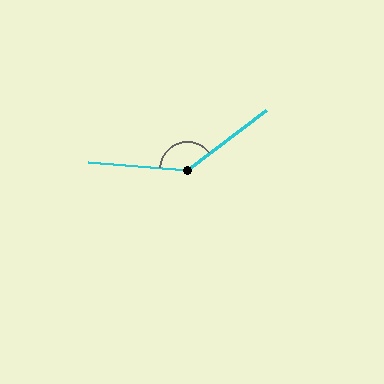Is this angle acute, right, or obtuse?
It is obtuse.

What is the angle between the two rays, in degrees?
Approximately 139 degrees.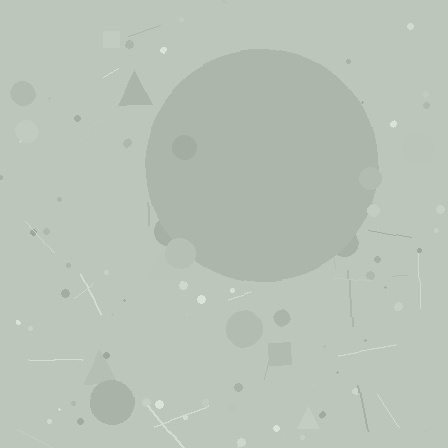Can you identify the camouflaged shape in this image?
The camouflaged shape is a circle.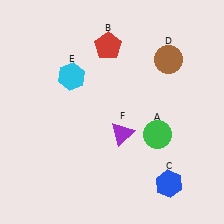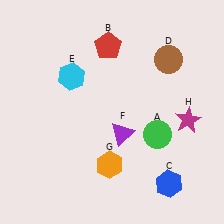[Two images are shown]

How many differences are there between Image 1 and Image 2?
There are 2 differences between the two images.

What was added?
An orange hexagon (G), a magenta star (H) were added in Image 2.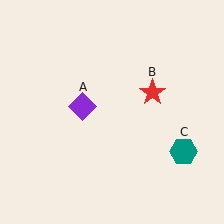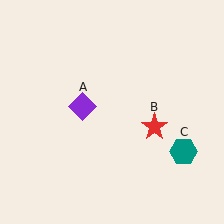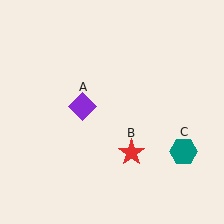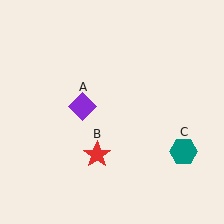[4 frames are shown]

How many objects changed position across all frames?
1 object changed position: red star (object B).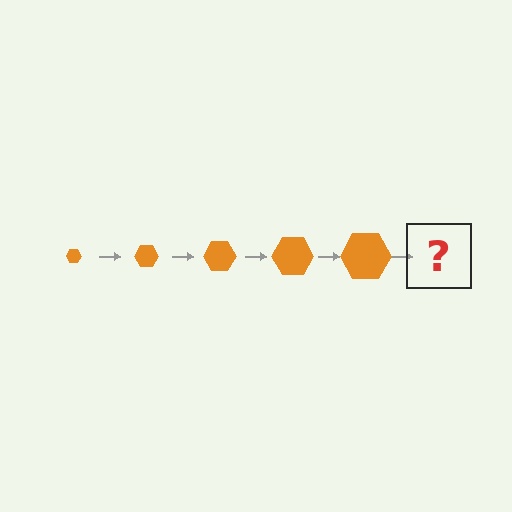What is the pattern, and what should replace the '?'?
The pattern is that the hexagon gets progressively larger each step. The '?' should be an orange hexagon, larger than the previous one.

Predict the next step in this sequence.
The next step is an orange hexagon, larger than the previous one.